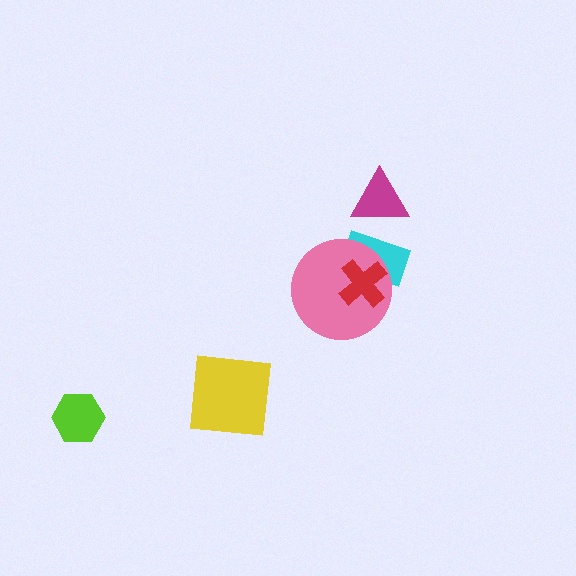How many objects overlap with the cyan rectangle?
2 objects overlap with the cyan rectangle.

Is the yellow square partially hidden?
No, no other shape covers it.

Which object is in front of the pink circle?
The red cross is in front of the pink circle.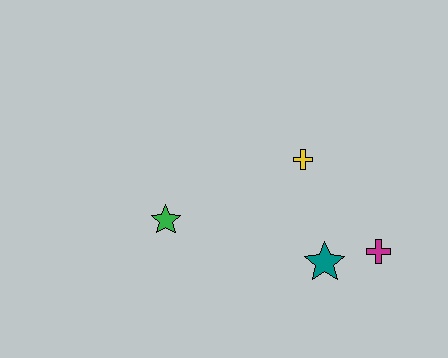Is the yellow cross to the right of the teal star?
No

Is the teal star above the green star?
No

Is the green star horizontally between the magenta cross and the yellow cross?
No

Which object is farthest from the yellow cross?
The green star is farthest from the yellow cross.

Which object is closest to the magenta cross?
The teal star is closest to the magenta cross.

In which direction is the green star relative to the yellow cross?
The green star is to the left of the yellow cross.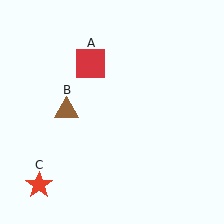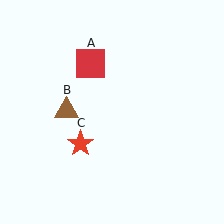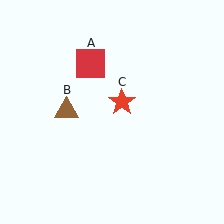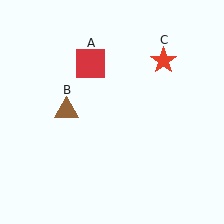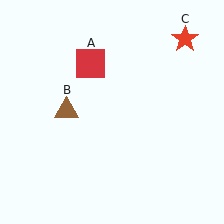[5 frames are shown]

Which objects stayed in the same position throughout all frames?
Red square (object A) and brown triangle (object B) remained stationary.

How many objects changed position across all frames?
1 object changed position: red star (object C).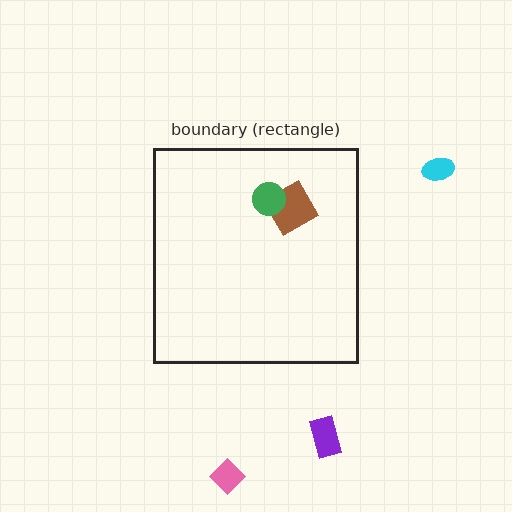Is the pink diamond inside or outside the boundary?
Outside.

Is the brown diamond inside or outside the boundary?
Inside.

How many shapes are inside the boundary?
2 inside, 3 outside.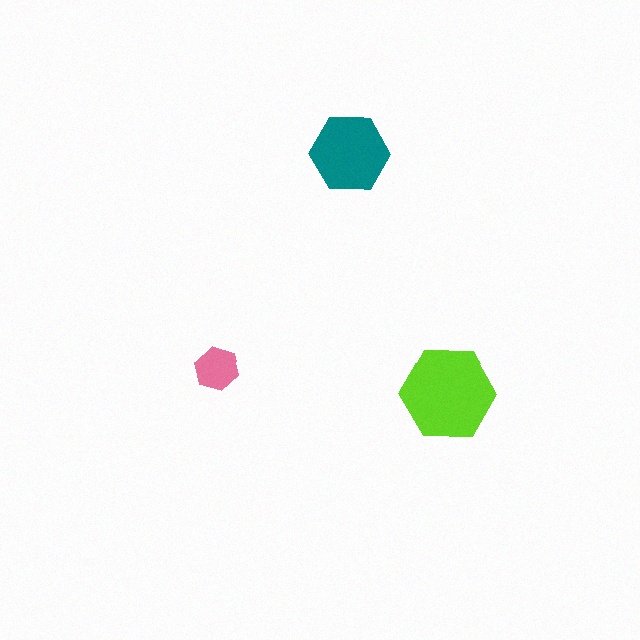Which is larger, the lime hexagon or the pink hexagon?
The lime one.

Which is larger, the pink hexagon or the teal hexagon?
The teal one.